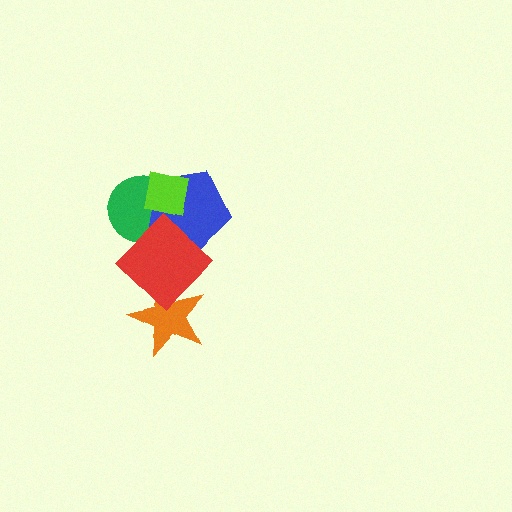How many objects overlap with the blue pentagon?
3 objects overlap with the blue pentagon.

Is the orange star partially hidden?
Yes, it is partially covered by another shape.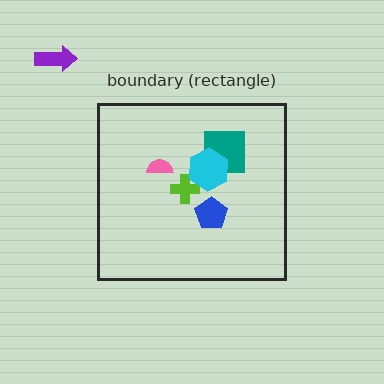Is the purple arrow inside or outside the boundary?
Outside.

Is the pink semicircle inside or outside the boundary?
Inside.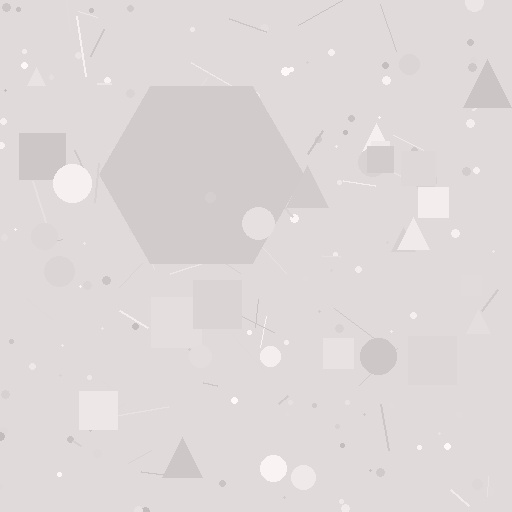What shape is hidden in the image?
A hexagon is hidden in the image.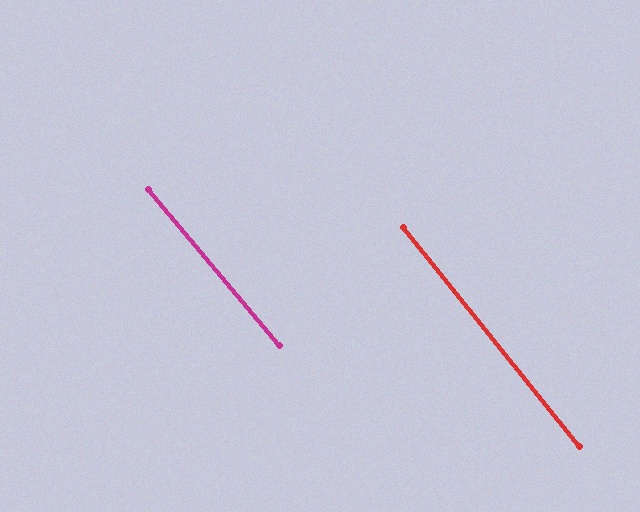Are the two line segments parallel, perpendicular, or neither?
Parallel — their directions differ by only 1.1°.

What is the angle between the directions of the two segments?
Approximately 1 degree.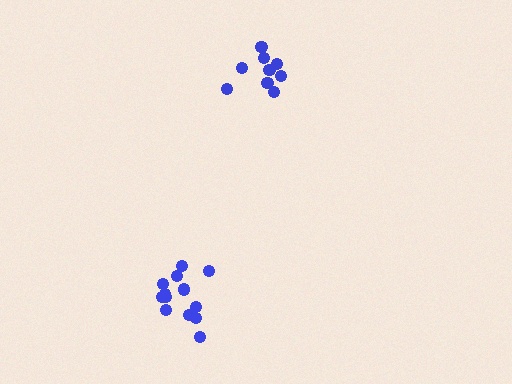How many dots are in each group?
Group 1: 13 dots, Group 2: 9 dots (22 total).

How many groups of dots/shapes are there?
There are 2 groups.